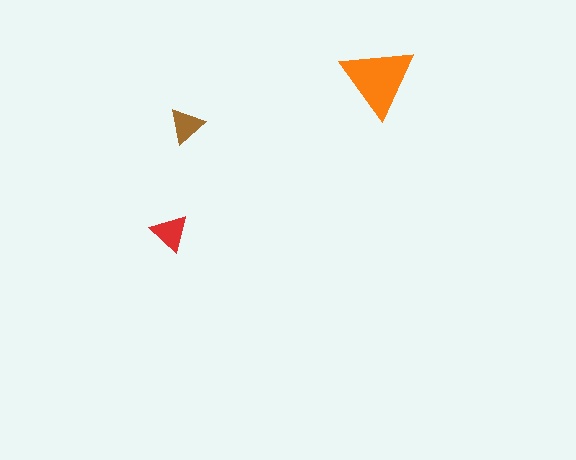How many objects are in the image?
There are 3 objects in the image.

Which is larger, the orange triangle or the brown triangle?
The orange one.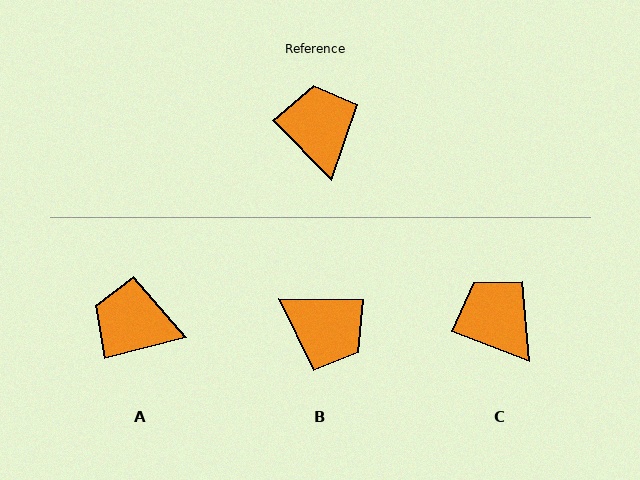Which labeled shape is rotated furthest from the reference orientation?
B, about 135 degrees away.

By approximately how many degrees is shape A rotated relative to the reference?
Approximately 60 degrees counter-clockwise.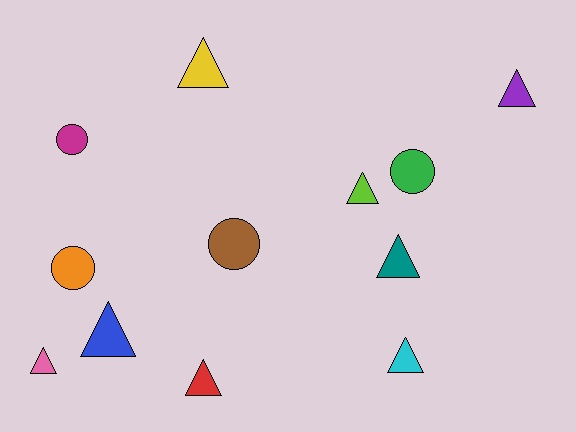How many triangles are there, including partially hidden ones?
There are 8 triangles.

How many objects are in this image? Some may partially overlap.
There are 12 objects.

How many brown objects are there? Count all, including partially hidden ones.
There is 1 brown object.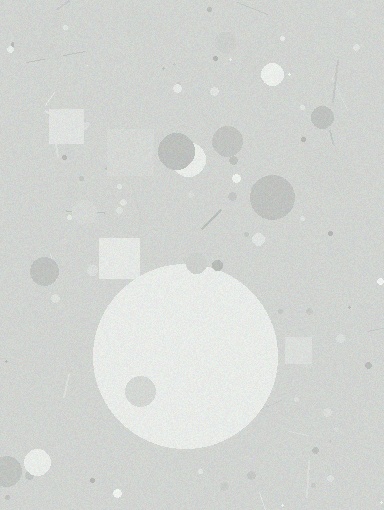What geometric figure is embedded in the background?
A circle is embedded in the background.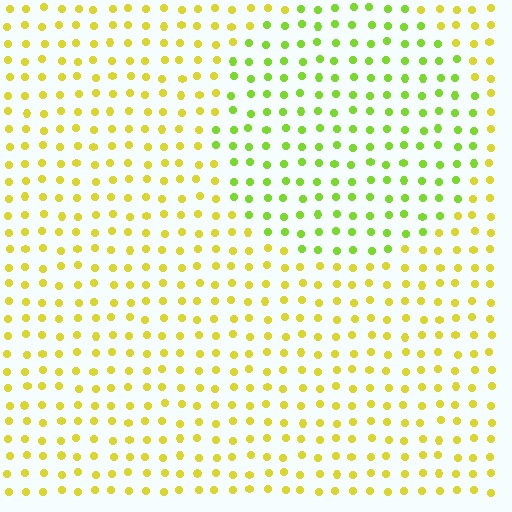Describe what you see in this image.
The image is filled with small yellow elements in a uniform arrangement. A circle-shaped region is visible where the elements are tinted to a slightly different hue, forming a subtle color boundary.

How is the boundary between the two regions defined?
The boundary is defined purely by a slight shift in hue (about 34 degrees). Spacing, size, and orientation are identical on both sides.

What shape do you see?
I see a circle.